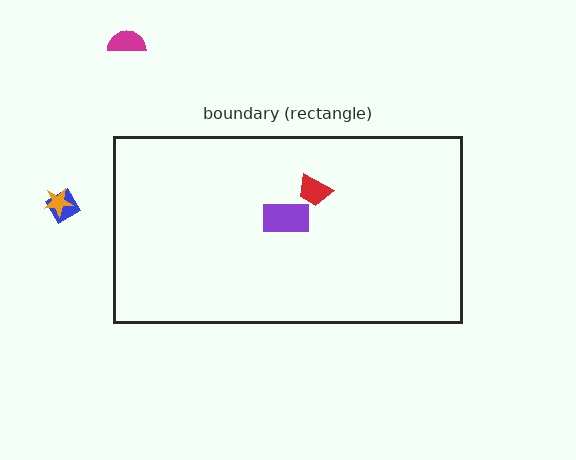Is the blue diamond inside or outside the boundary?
Outside.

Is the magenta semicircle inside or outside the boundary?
Outside.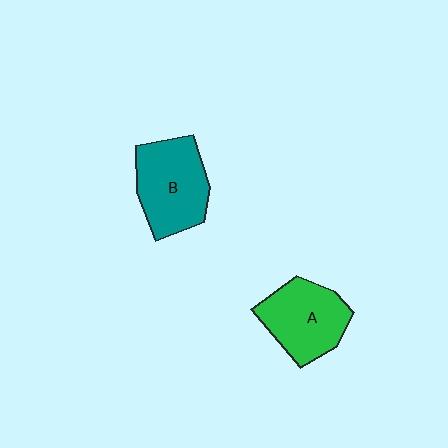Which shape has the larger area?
Shape B (teal).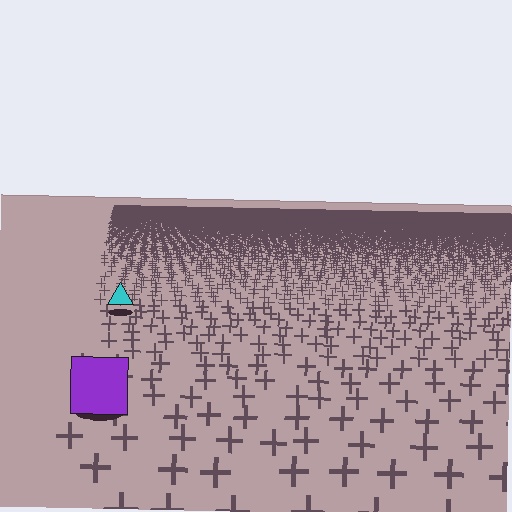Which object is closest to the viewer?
The purple square is closest. The texture marks near it are larger and more spread out.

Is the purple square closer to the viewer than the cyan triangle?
Yes. The purple square is closer — you can tell from the texture gradient: the ground texture is coarser near it.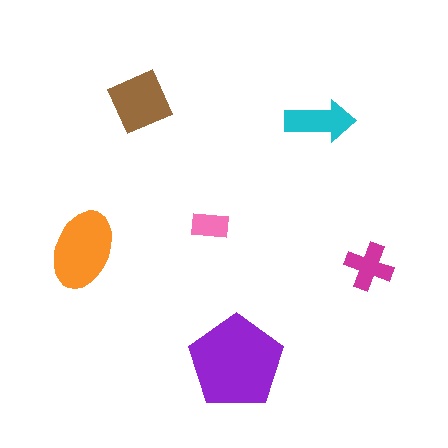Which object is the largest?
The purple pentagon.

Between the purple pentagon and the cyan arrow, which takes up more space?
The purple pentagon.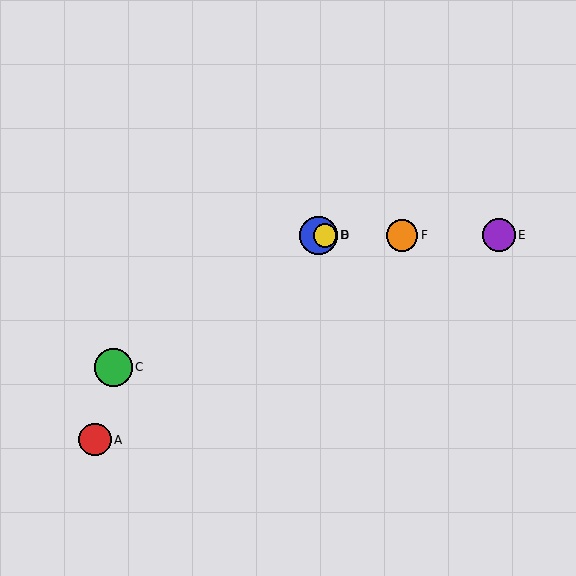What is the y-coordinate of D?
Object D is at y≈235.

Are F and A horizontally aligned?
No, F is at y≈235 and A is at y≈440.